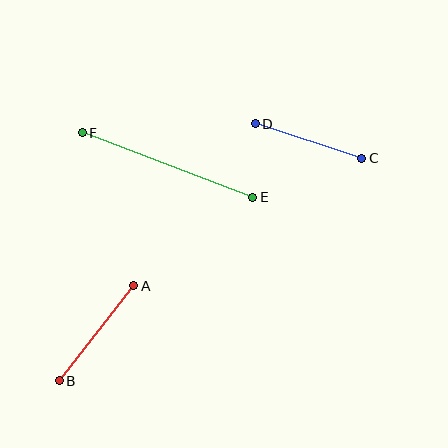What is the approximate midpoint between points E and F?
The midpoint is at approximately (167, 165) pixels.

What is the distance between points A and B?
The distance is approximately 121 pixels.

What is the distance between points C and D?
The distance is approximately 112 pixels.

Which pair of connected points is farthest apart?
Points E and F are farthest apart.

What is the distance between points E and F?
The distance is approximately 183 pixels.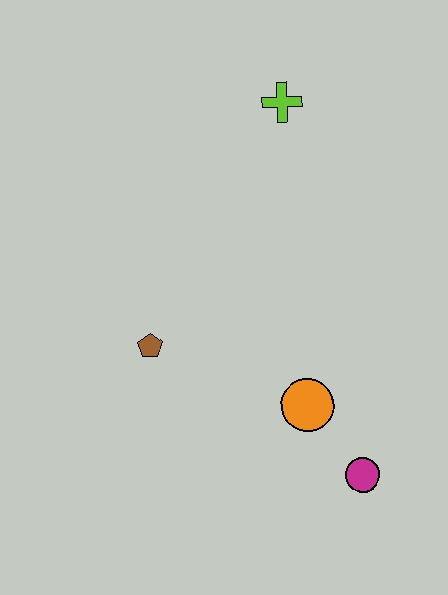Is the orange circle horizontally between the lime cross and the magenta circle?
Yes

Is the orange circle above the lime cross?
No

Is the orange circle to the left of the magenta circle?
Yes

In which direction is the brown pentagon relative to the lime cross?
The brown pentagon is below the lime cross.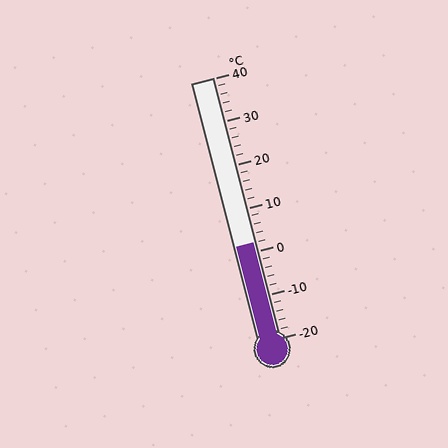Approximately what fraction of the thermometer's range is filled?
The thermometer is filled to approximately 35% of its range.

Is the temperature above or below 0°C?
The temperature is above 0°C.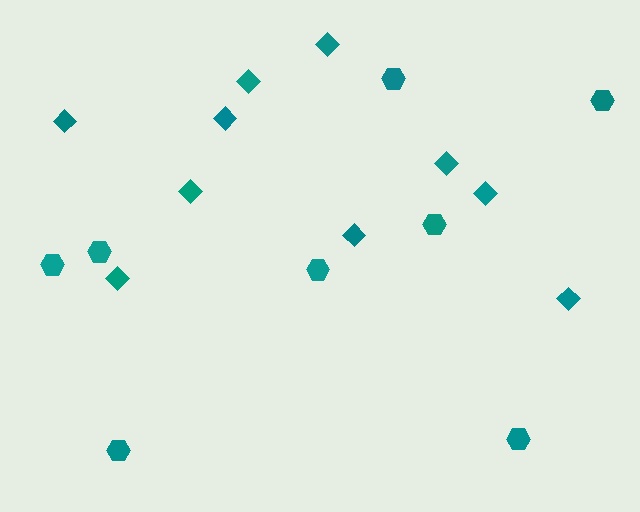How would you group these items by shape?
There are 2 groups: one group of hexagons (8) and one group of diamonds (10).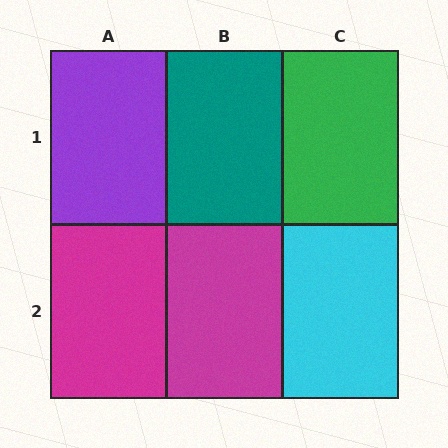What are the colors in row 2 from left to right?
Magenta, magenta, cyan.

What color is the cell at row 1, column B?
Teal.